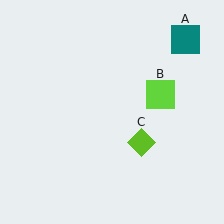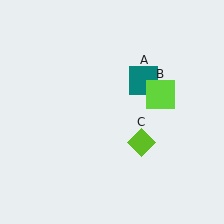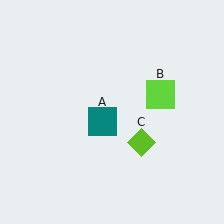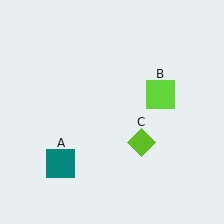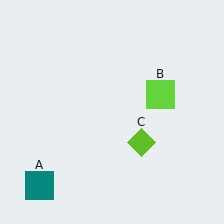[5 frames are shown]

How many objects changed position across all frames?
1 object changed position: teal square (object A).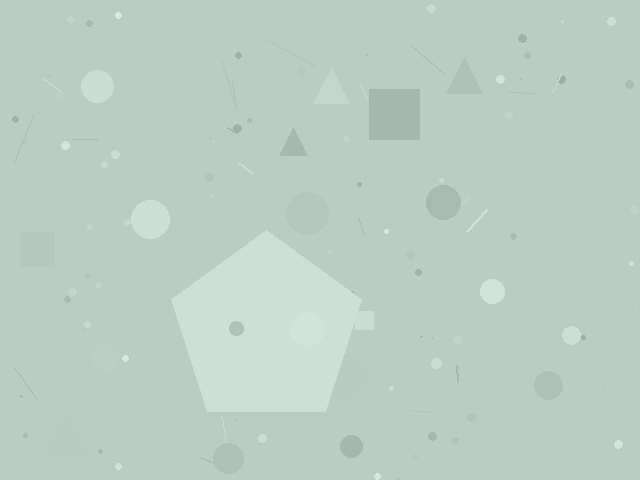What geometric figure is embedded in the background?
A pentagon is embedded in the background.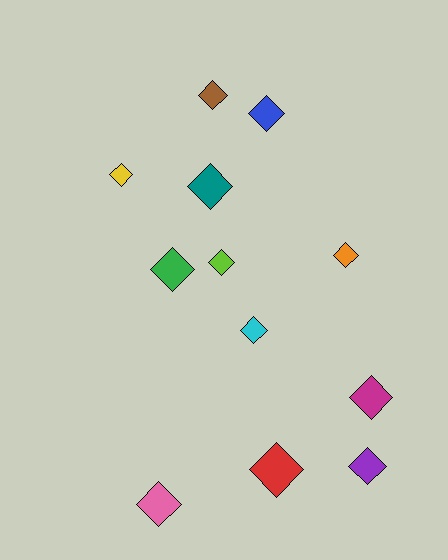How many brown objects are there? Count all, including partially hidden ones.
There is 1 brown object.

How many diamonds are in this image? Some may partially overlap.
There are 12 diamonds.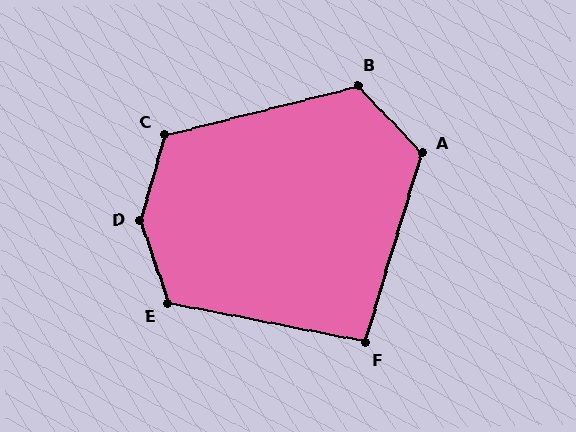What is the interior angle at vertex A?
Approximately 120 degrees (obtuse).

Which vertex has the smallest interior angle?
F, at approximately 96 degrees.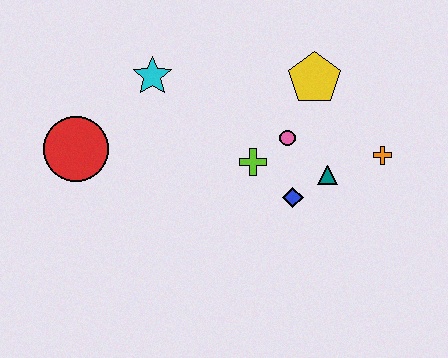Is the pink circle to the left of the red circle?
No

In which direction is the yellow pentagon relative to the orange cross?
The yellow pentagon is above the orange cross.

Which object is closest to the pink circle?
The lime cross is closest to the pink circle.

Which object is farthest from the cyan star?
The orange cross is farthest from the cyan star.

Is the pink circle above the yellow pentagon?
No